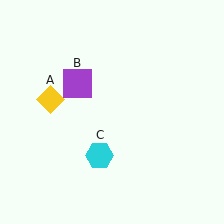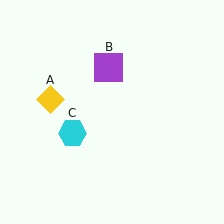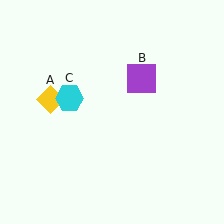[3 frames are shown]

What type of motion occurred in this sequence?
The purple square (object B), cyan hexagon (object C) rotated clockwise around the center of the scene.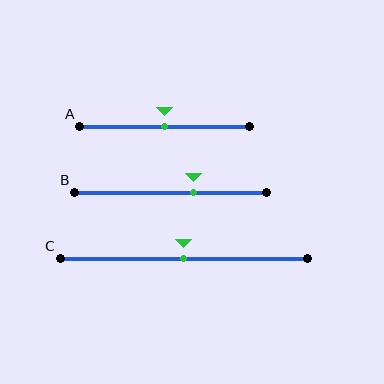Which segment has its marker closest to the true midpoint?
Segment A has its marker closest to the true midpoint.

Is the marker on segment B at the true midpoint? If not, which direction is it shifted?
No, the marker on segment B is shifted to the right by about 12% of the segment length.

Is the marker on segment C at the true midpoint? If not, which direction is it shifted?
Yes, the marker on segment C is at the true midpoint.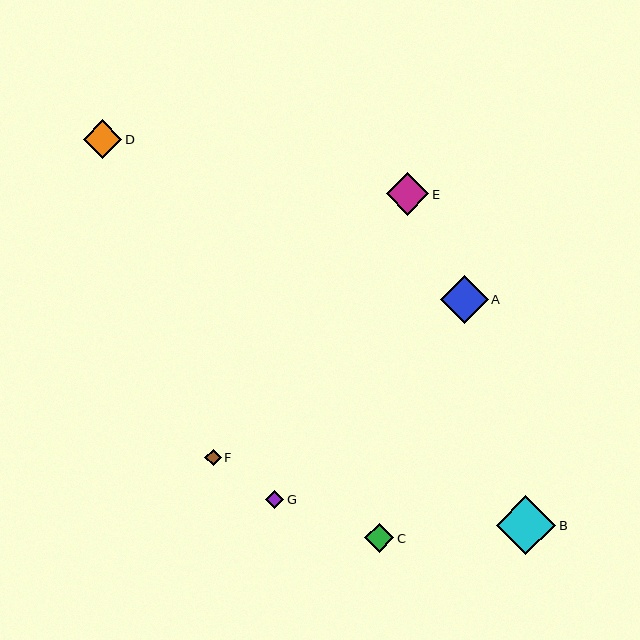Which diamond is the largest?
Diamond B is the largest with a size of approximately 59 pixels.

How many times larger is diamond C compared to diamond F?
Diamond C is approximately 1.8 times the size of diamond F.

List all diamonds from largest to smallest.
From largest to smallest: B, A, E, D, C, G, F.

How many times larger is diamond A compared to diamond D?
Diamond A is approximately 1.2 times the size of diamond D.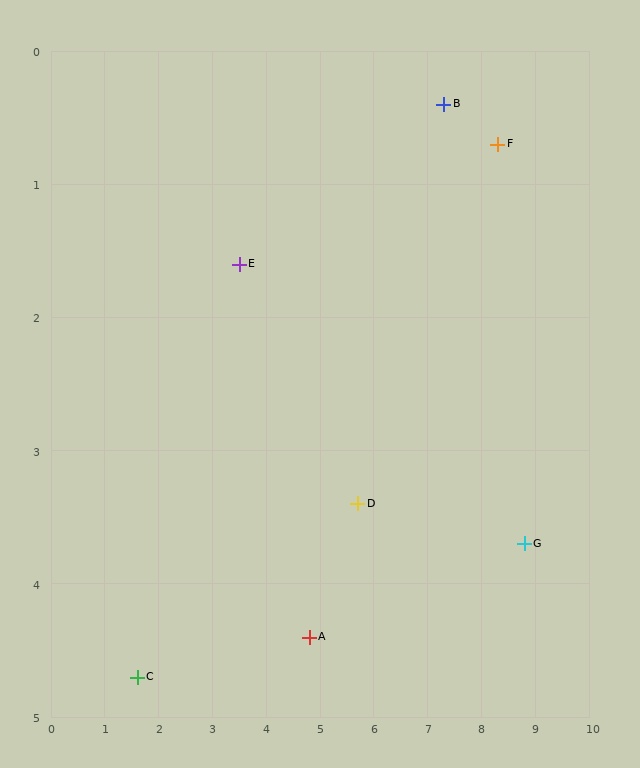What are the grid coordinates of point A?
Point A is at approximately (4.8, 4.4).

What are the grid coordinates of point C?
Point C is at approximately (1.6, 4.7).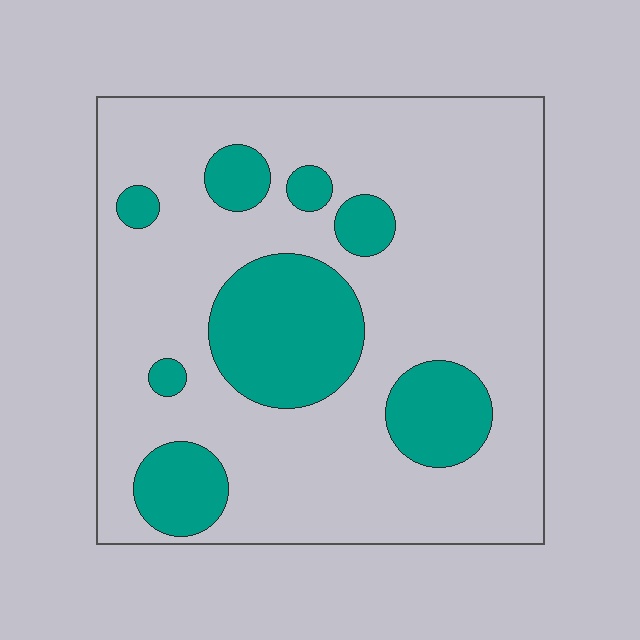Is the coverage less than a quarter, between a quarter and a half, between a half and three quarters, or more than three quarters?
Less than a quarter.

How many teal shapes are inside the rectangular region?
8.